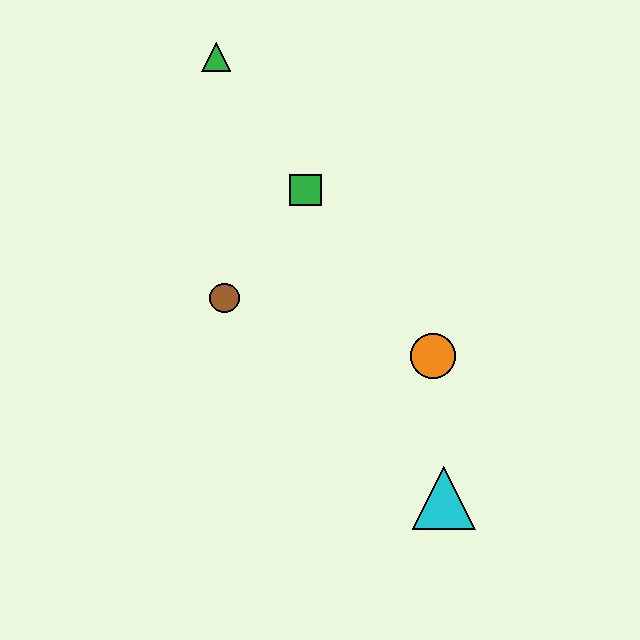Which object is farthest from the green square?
The cyan triangle is farthest from the green square.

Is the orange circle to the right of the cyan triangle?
No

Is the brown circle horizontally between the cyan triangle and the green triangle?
Yes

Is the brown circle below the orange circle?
No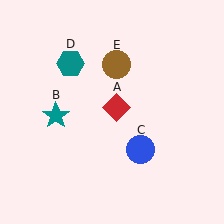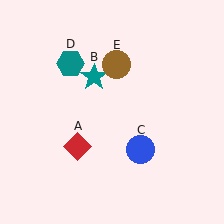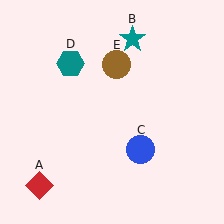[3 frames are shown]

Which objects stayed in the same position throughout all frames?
Blue circle (object C) and teal hexagon (object D) and brown circle (object E) remained stationary.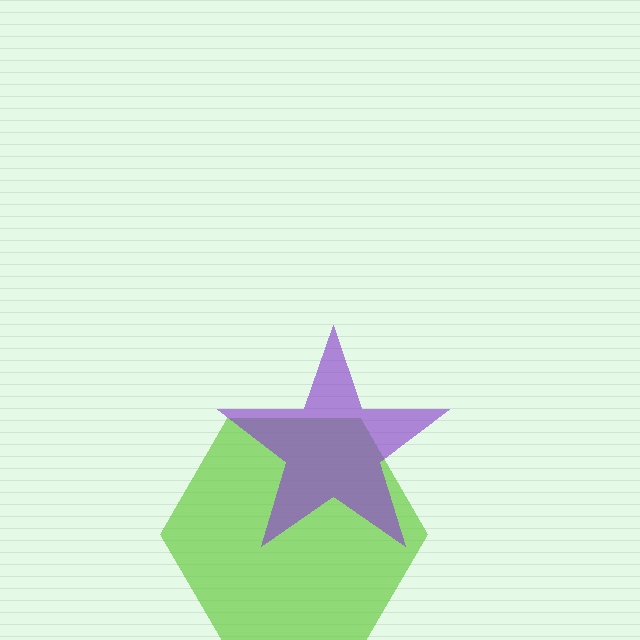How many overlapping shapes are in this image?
There are 2 overlapping shapes in the image.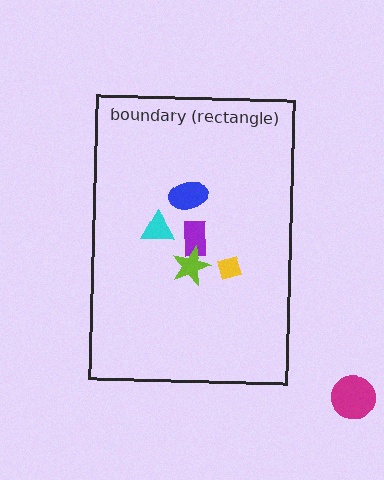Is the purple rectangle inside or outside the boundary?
Inside.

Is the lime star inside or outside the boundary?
Inside.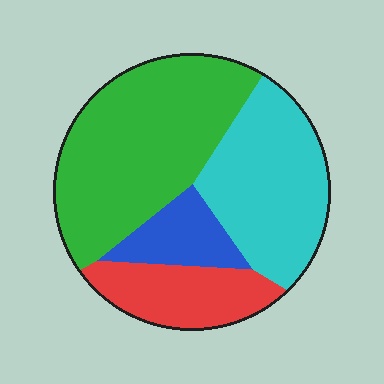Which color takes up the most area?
Green, at roughly 45%.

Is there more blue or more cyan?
Cyan.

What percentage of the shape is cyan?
Cyan covers roughly 30% of the shape.